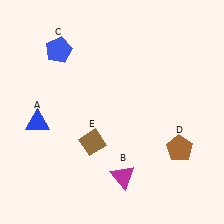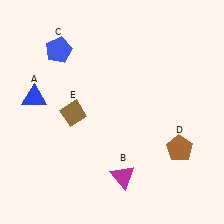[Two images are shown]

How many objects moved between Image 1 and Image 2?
2 objects moved between the two images.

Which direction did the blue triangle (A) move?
The blue triangle (A) moved up.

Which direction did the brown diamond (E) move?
The brown diamond (E) moved up.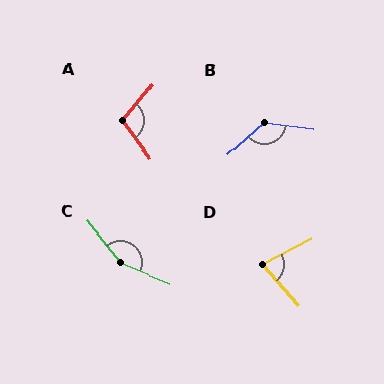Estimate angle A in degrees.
Approximately 103 degrees.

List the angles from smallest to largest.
D (75°), A (103°), B (130°), C (151°).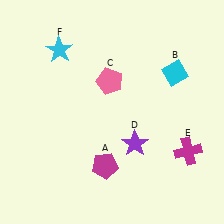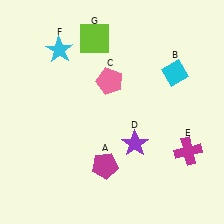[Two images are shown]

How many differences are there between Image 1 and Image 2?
There is 1 difference between the two images.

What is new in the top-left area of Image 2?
A lime square (G) was added in the top-left area of Image 2.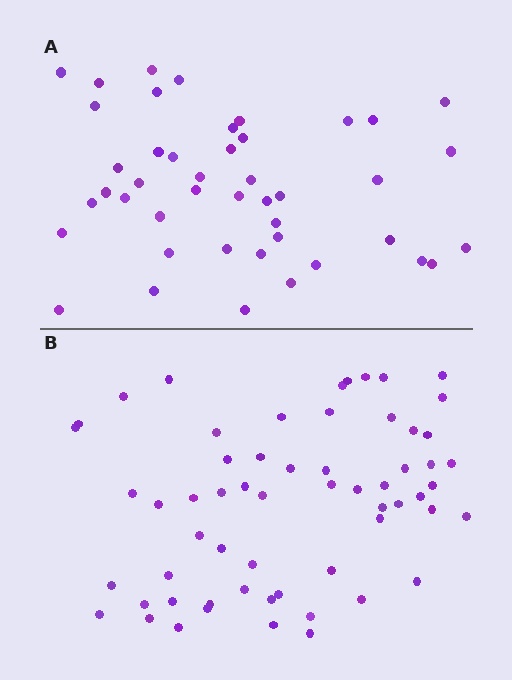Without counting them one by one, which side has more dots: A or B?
Region B (the bottom region) has more dots.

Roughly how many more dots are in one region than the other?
Region B has approximately 15 more dots than region A.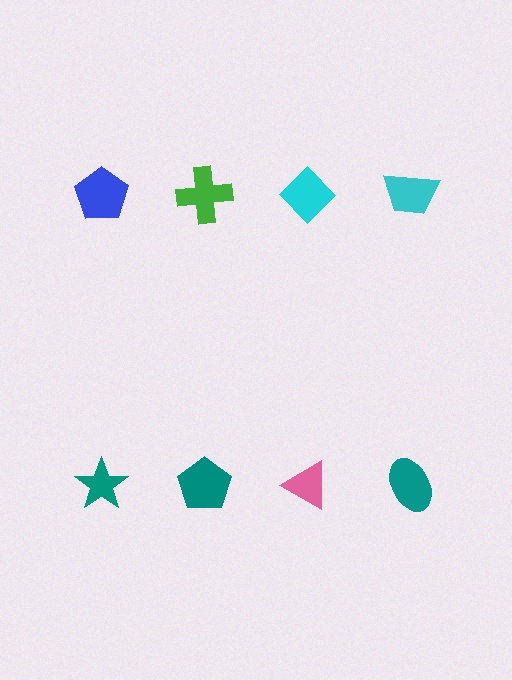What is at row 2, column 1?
A teal star.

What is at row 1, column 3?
A cyan diamond.